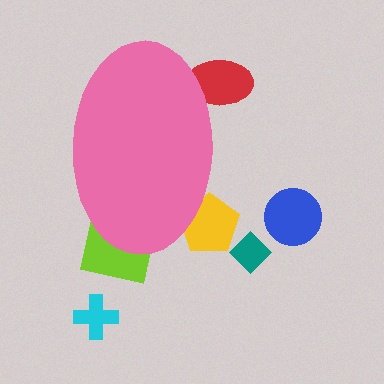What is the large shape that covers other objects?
A pink ellipse.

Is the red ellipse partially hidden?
Yes, the red ellipse is partially hidden behind the pink ellipse.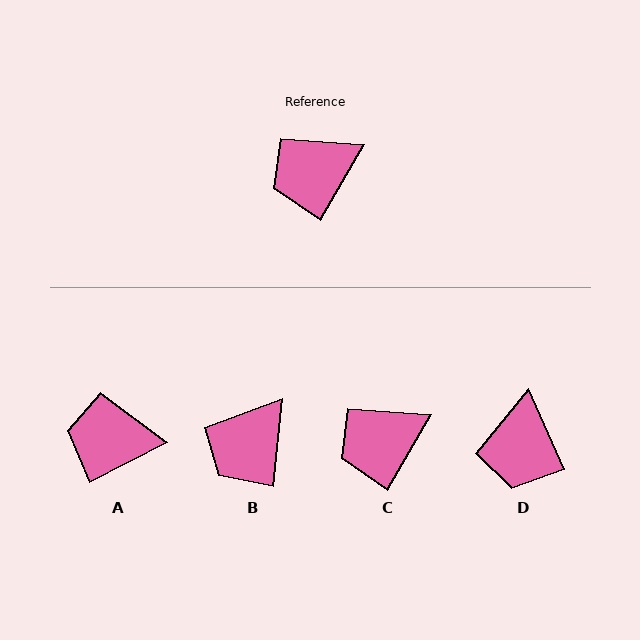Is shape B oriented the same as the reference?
No, it is off by about 24 degrees.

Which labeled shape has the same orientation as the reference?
C.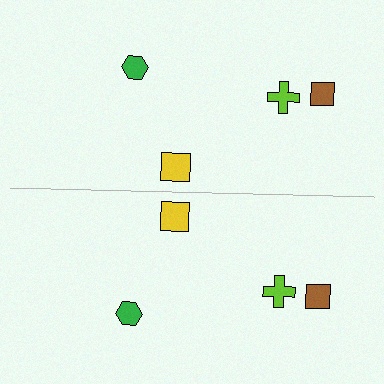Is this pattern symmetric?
Yes, this pattern has bilateral (reflection) symmetry.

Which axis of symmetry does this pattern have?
The pattern has a horizontal axis of symmetry running through the center of the image.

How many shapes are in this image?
There are 8 shapes in this image.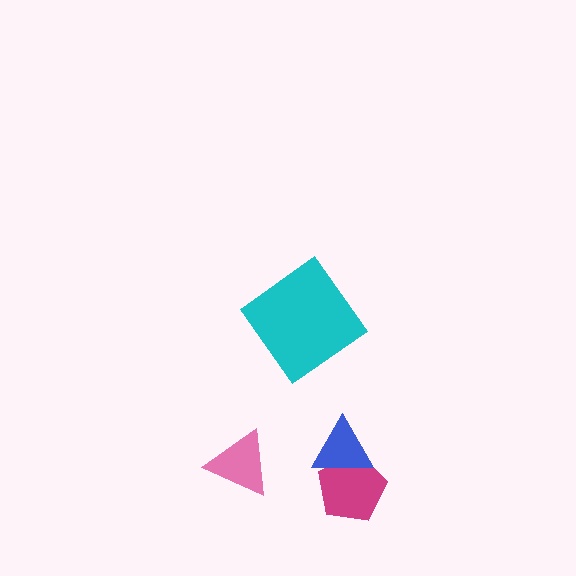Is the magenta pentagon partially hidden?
Yes, it is partially covered by another shape.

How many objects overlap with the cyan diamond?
0 objects overlap with the cyan diamond.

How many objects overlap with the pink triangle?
0 objects overlap with the pink triangle.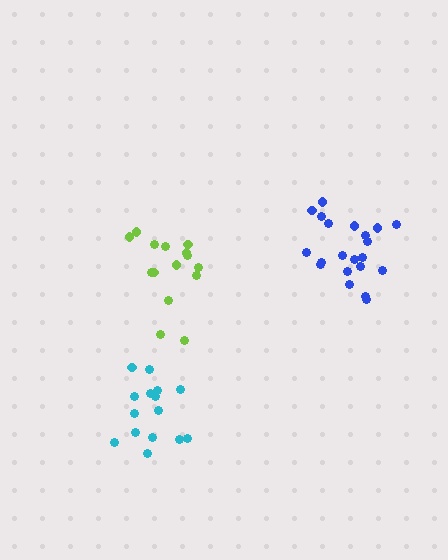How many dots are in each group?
Group 1: 15 dots, Group 2: 15 dots, Group 3: 21 dots (51 total).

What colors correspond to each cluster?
The clusters are colored: cyan, lime, blue.